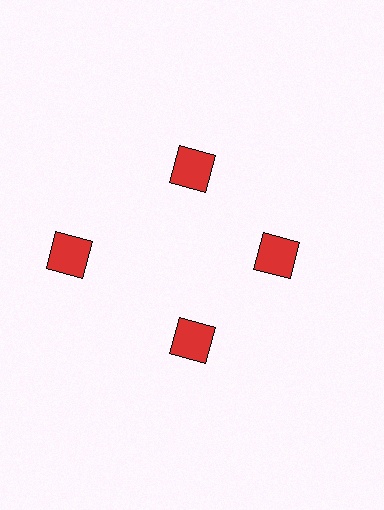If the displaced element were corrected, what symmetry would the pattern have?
It would have 4-fold rotational symmetry — the pattern would map onto itself every 90 degrees.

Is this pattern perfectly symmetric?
No. The 4 red squares are arranged in a ring, but one element near the 9 o'clock position is pushed outward from the center, breaking the 4-fold rotational symmetry.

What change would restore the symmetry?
The symmetry would be restored by moving it inward, back onto the ring so that all 4 squares sit at equal angles and equal distance from the center.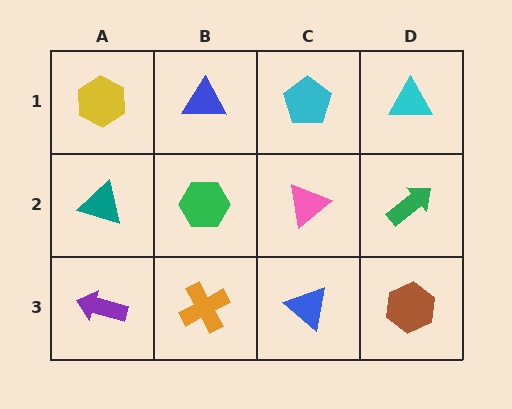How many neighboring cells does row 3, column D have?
2.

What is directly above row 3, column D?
A green arrow.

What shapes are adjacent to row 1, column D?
A green arrow (row 2, column D), a cyan pentagon (row 1, column C).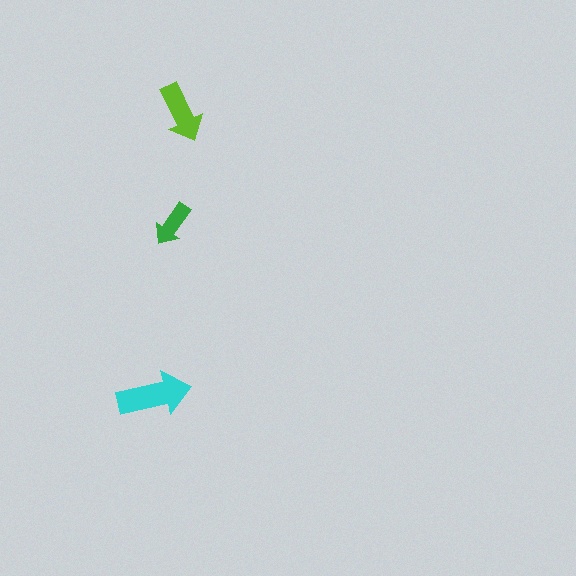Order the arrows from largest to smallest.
the cyan one, the lime one, the green one.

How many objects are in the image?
There are 3 objects in the image.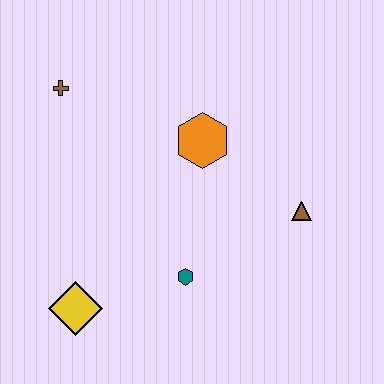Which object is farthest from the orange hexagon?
The yellow diamond is farthest from the orange hexagon.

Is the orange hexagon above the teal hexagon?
Yes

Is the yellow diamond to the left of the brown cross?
No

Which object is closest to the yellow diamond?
The teal hexagon is closest to the yellow diamond.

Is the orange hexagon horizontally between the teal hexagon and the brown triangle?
Yes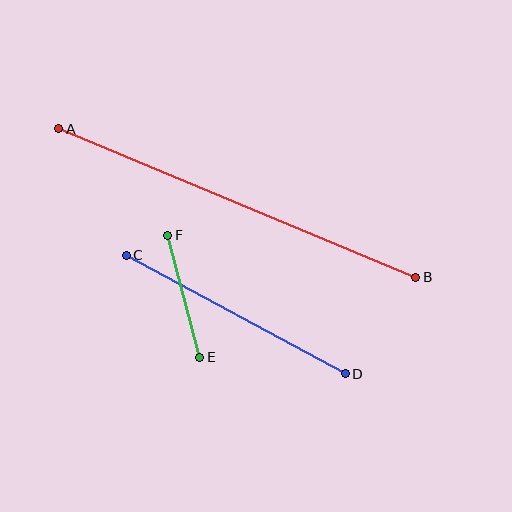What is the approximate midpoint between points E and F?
The midpoint is at approximately (184, 296) pixels.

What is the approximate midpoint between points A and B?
The midpoint is at approximately (237, 203) pixels.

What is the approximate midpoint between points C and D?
The midpoint is at approximately (236, 315) pixels.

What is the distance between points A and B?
The distance is approximately 387 pixels.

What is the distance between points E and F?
The distance is approximately 126 pixels.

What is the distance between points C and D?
The distance is approximately 249 pixels.